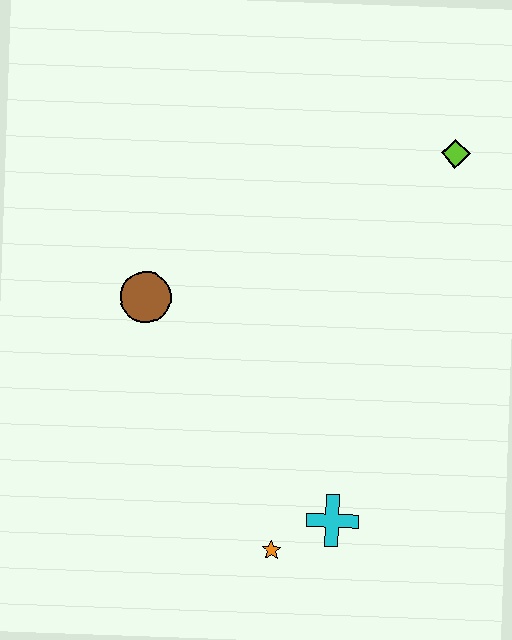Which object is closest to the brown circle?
The orange star is closest to the brown circle.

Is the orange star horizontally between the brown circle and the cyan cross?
Yes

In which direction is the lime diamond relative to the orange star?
The lime diamond is above the orange star.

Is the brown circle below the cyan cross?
No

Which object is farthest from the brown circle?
The lime diamond is farthest from the brown circle.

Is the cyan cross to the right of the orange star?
Yes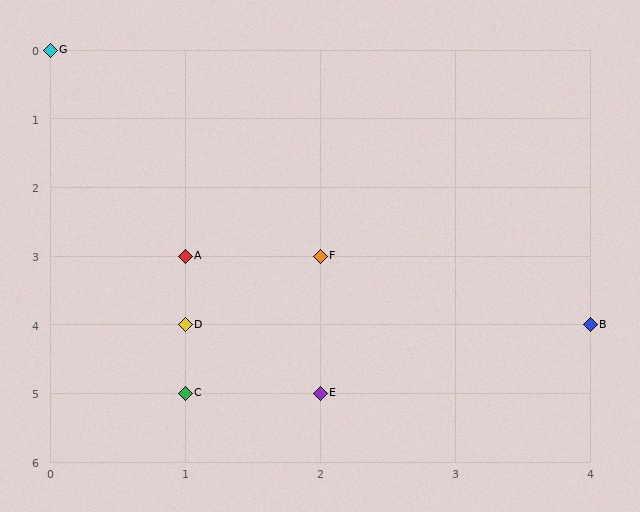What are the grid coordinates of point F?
Point F is at grid coordinates (2, 3).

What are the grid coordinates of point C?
Point C is at grid coordinates (1, 5).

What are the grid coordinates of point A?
Point A is at grid coordinates (1, 3).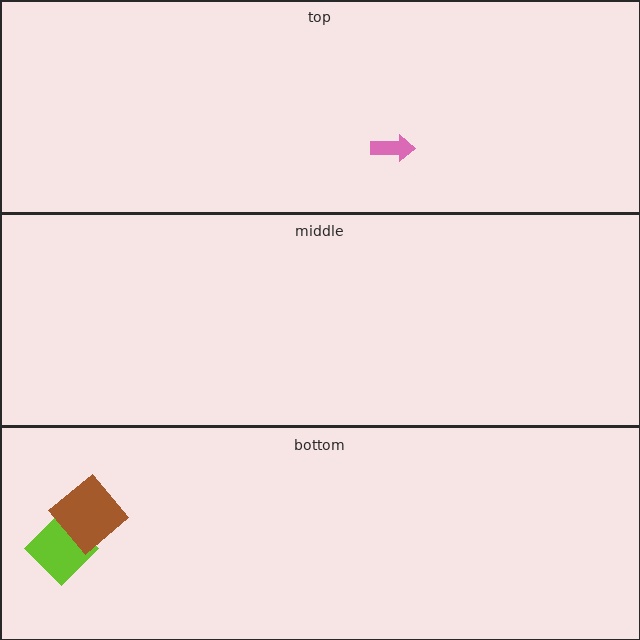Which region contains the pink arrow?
The top region.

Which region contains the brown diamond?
The bottom region.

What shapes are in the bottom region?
The lime diamond, the brown diamond.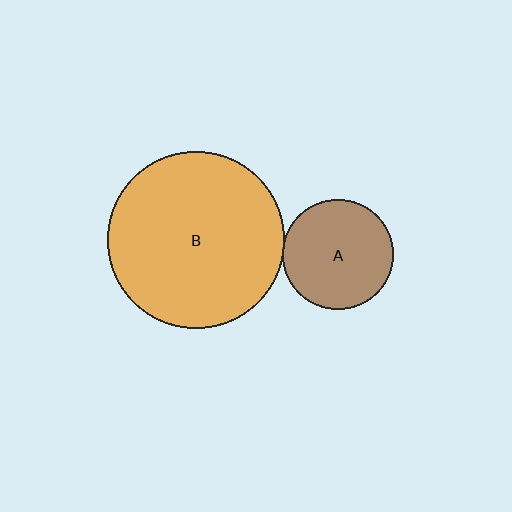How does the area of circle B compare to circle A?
Approximately 2.5 times.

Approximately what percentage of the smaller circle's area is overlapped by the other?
Approximately 5%.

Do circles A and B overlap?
Yes.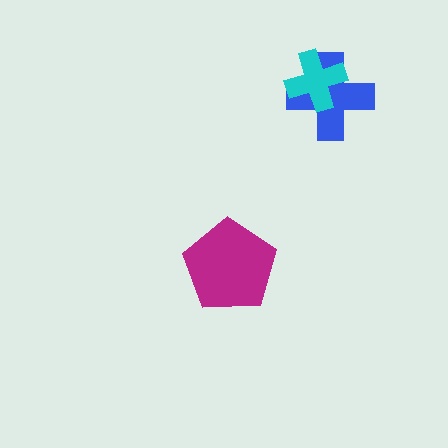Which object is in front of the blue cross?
The cyan cross is in front of the blue cross.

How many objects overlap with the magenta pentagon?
0 objects overlap with the magenta pentagon.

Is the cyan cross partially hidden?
No, no other shape covers it.